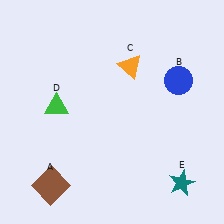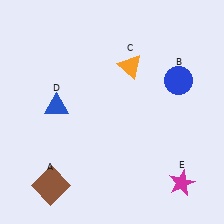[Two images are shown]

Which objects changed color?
D changed from green to blue. E changed from teal to magenta.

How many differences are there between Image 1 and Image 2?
There are 2 differences between the two images.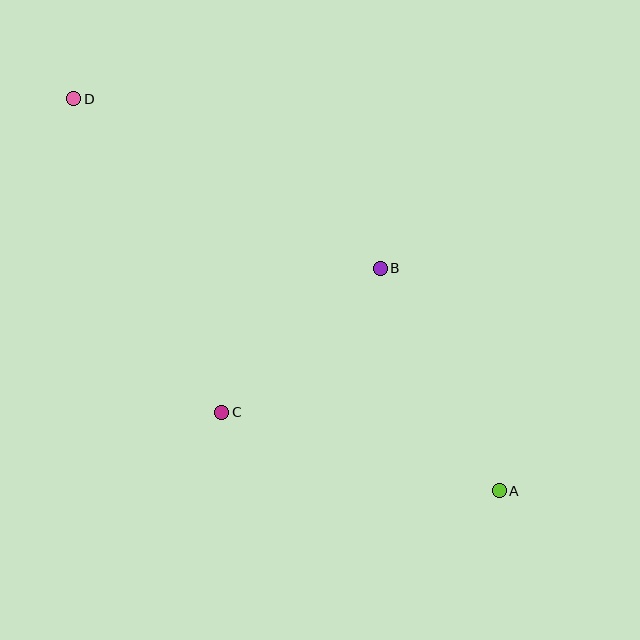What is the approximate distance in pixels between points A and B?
The distance between A and B is approximately 252 pixels.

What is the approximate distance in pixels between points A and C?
The distance between A and C is approximately 288 pixels.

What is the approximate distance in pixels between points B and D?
The distance between B and D is approximately 350 pixels.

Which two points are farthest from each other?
Points A and D are farthest from each other.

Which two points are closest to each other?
Points B and C are closest to each other.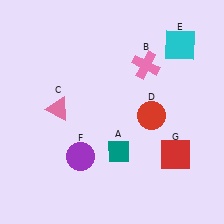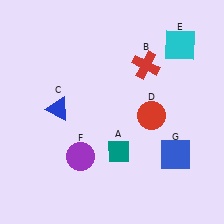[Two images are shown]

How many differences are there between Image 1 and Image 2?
There are 3 differences between the two images.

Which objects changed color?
B changed from pink to red. C changed from pink to blue. G changed from red to blue.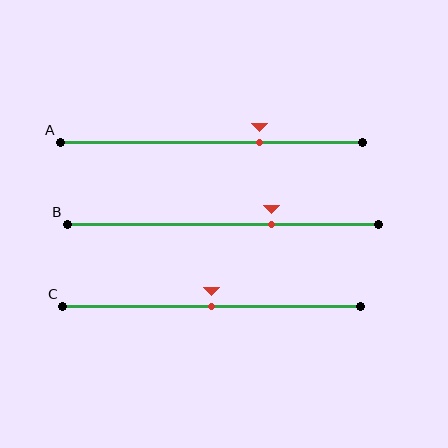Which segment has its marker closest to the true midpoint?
Segment C has its marker closest to the true midpoint.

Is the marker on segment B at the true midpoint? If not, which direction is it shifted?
No, the marker on segment B is shifted to the right by about 16% of the segment length.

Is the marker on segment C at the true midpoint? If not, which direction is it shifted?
Yes, the marker on segment C is at the true midpoint.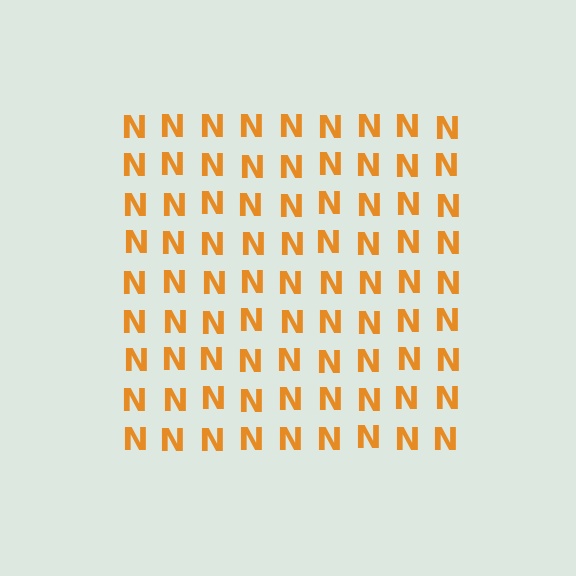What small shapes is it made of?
It is made of small letter N's.